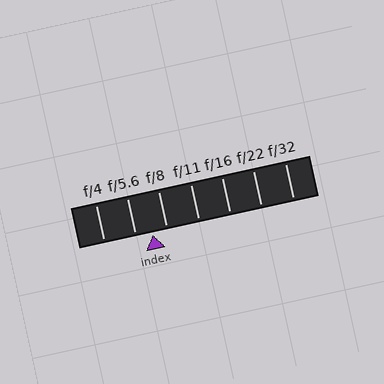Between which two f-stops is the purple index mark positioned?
The index mark is between f/5.6 and f/8.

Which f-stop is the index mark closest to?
The index mark is closest to f/8.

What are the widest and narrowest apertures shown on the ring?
The widest aperture shown is f/4 and the narrowest is f/32.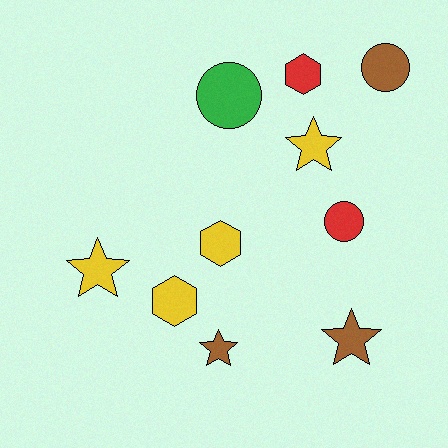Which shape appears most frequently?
Star, with 4 objects.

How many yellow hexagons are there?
There are 2 yellow hexagons.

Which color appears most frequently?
Yellow, with 4 objects.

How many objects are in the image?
There are 10 objects.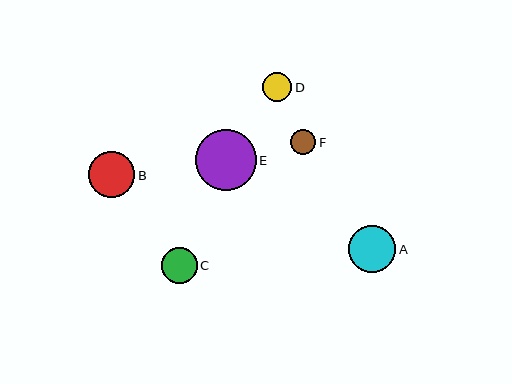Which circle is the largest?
Circle E is the largest with a size of approximately 61 pixels.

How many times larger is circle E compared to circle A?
Circle E is approximately 1.3 times the size of circle A.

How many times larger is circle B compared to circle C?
Circle B is approximately 1.3 times the size of circle C.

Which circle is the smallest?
Circle F is the smallest with a size of approximately 25 pixels.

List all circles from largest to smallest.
From largest to smallest: E, A, B, C, D, F.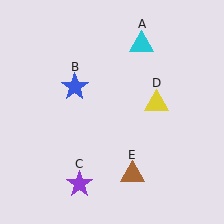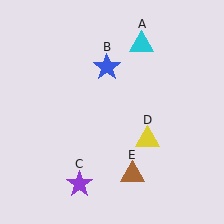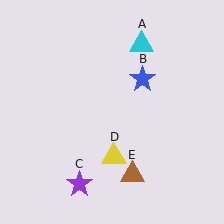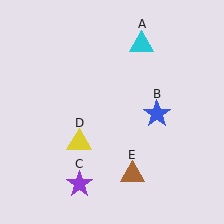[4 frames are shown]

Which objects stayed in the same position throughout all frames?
Cyan triangle (object A) and purple star (object C) and brown triangle (object E) remained stationary.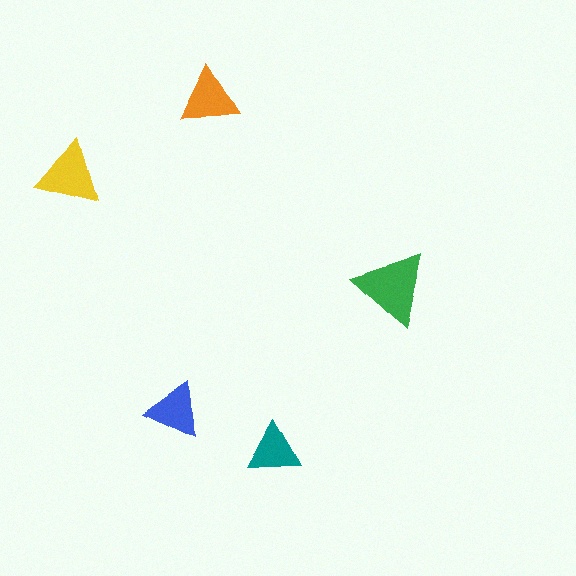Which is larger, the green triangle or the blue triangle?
The green one.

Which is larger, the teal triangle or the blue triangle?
The blue one.